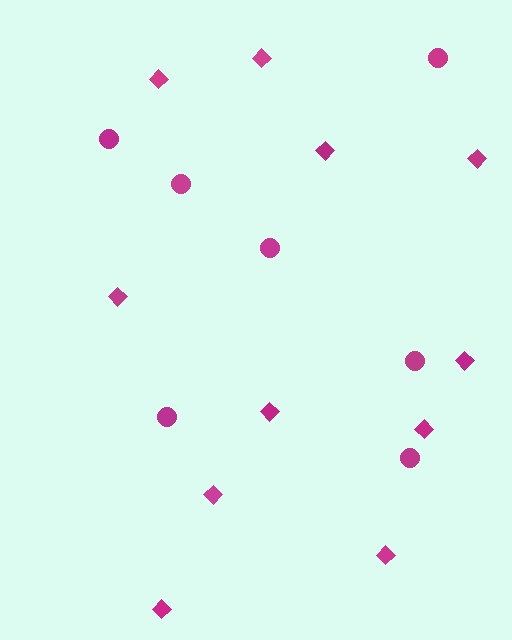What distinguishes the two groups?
There are 2 groups: one group of diamonds (11) and one group of circles (7).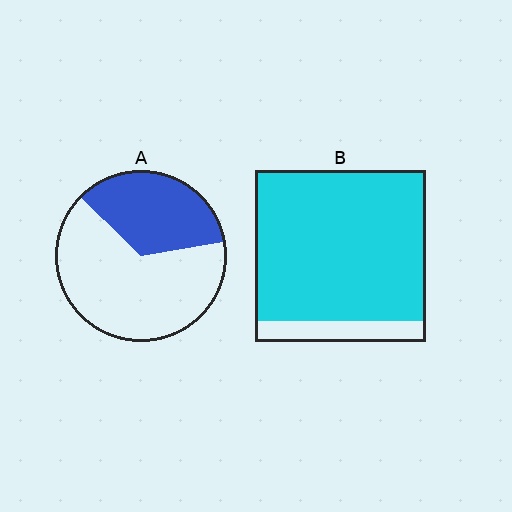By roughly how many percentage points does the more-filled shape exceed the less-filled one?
By roughly 55 percentage points (B over A).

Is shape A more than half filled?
No.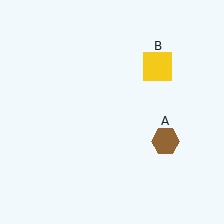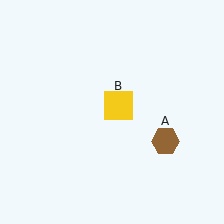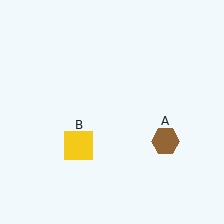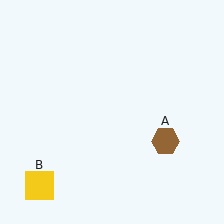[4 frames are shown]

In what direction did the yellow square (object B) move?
The yellow square (object B) moved down and to the left.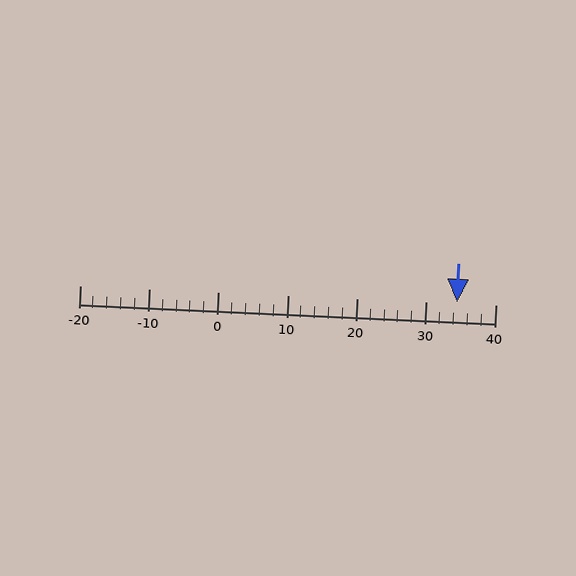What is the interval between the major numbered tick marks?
The major tick marks are spaced 10 units apart.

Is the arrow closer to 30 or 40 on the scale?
The arrow is closer to 30.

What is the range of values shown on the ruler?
The ruler shows values from -20 to 40.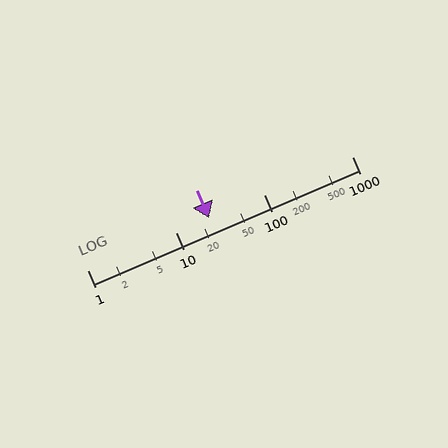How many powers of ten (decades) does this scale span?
The scale spans 3 decades, from 1 to 1000.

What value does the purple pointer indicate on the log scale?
The pointer indicates approximately 24.